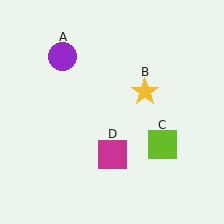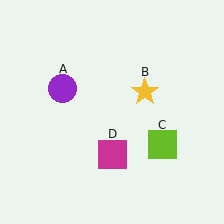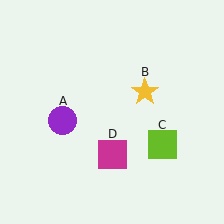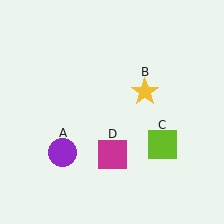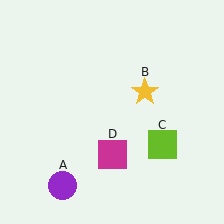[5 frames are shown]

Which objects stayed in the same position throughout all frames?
Yellow star (object B) and lime square (object C) and magenta square (object D) remained stationary.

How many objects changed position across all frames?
1 object changed position: purple circle (object A).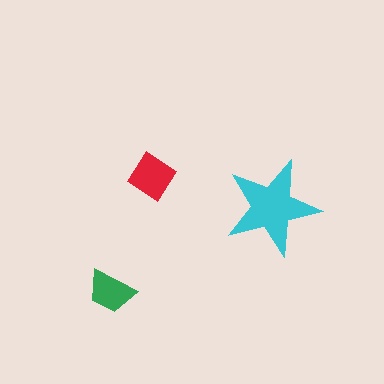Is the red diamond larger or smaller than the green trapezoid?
Larger.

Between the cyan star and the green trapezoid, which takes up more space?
The cyan star.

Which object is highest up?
The red diamond is topmost.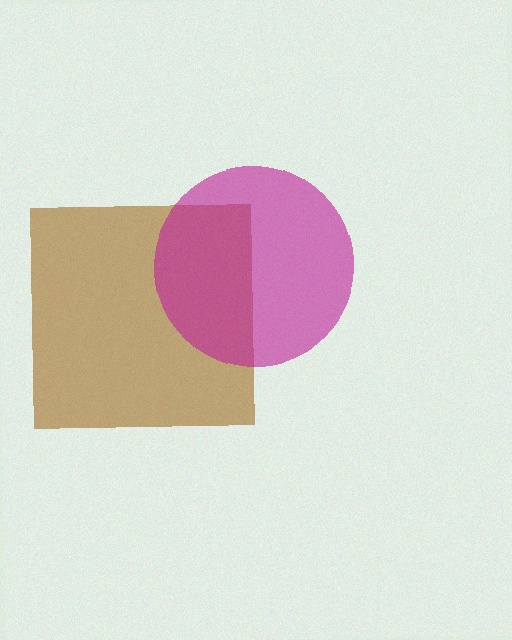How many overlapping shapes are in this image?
There are 2 overlapping shapes in the image.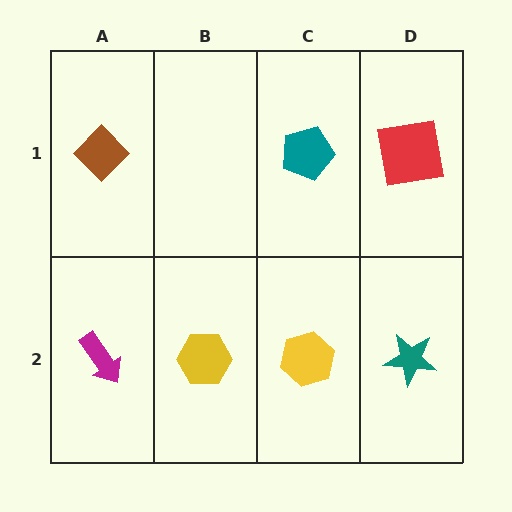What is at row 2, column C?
A yellow hexagon.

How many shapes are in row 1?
3 shapes.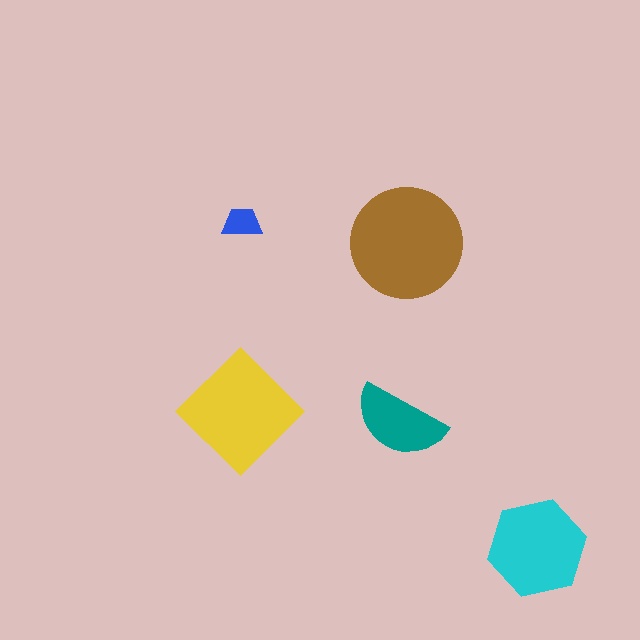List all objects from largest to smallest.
The brown circle, the yellow diamond, the cyan hexagon, the teal semicircle, the blue trapezoid.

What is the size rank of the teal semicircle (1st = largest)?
4th.